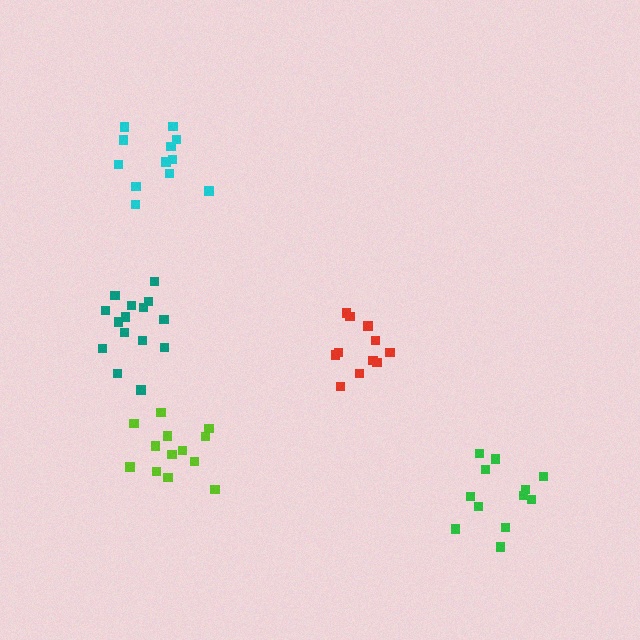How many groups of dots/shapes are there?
There are 5 groups.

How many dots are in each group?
Group 1: 11 dots, Group 2: 12 dots, Group 3: 13 dots, Group 4: 12 dots, Group 5: 15 dots (63 total).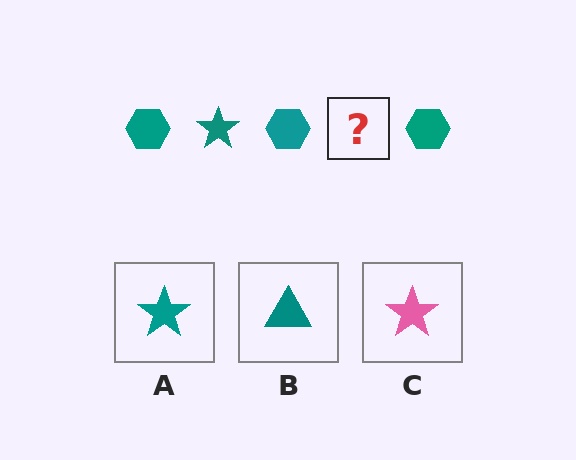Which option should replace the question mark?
Option A.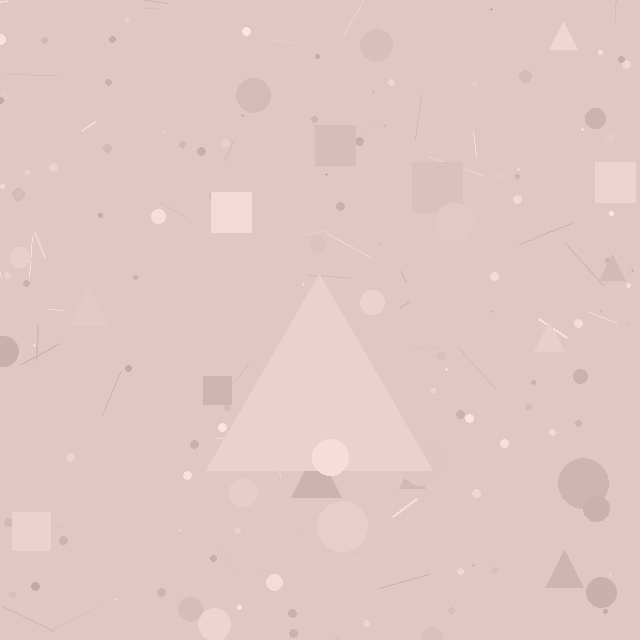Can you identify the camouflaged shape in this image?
The camouflaged shape is a triangle.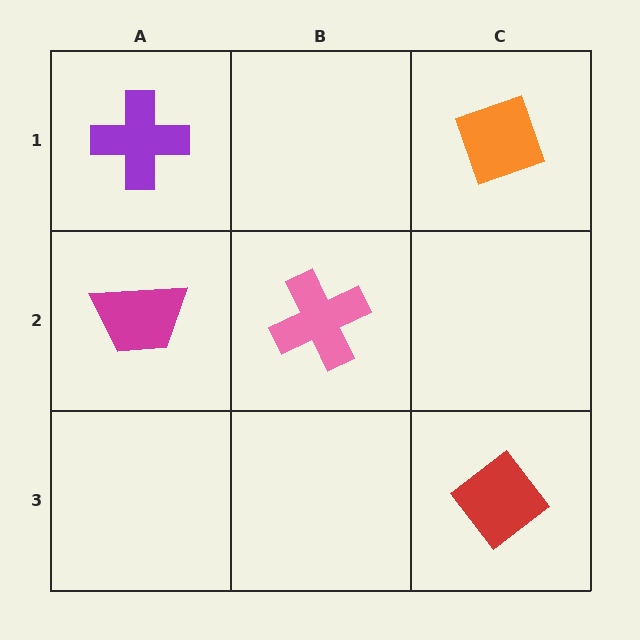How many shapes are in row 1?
2 shapes.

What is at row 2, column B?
A pink cross.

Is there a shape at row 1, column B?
No, that cell is empty.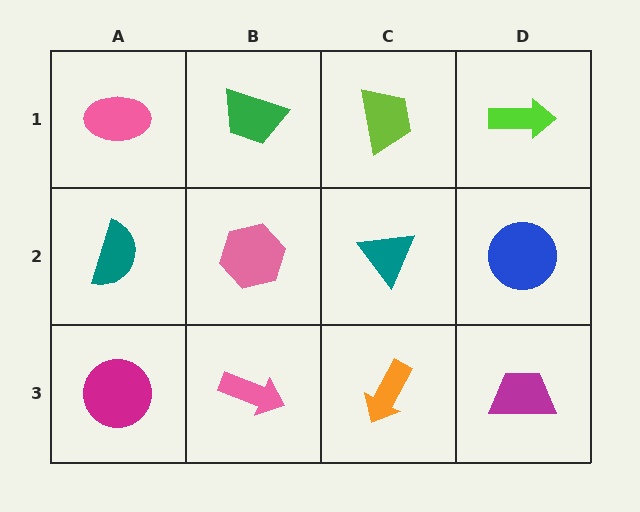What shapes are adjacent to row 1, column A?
A teal semicircle (row 2, column A), a green trapezoid (row 1, column B).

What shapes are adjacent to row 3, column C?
A teal triangle (row 2, column C), a pink arrow (row 3, column B), a magenta trapezoid (row 3, column D).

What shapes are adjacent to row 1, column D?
A blue circle (row 2, column D), a lime trapezoid (row 1, column C).